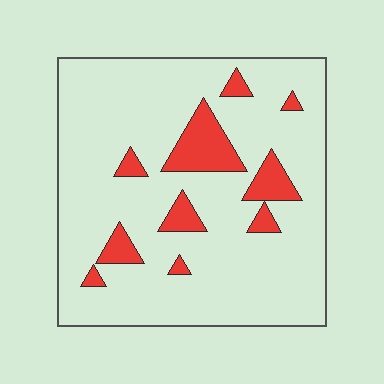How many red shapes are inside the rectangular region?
10.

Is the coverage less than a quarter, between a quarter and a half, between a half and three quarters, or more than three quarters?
Less than a quarter.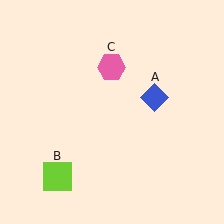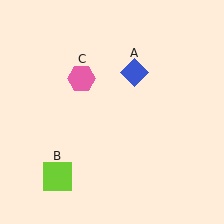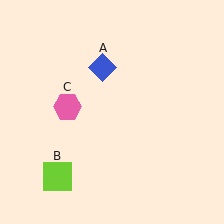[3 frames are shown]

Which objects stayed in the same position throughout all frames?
Lime square (object B) remained stationary.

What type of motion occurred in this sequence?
The blue diamond (object A), pink hexagon (object C) rotated counterclockwise around the center of the scene.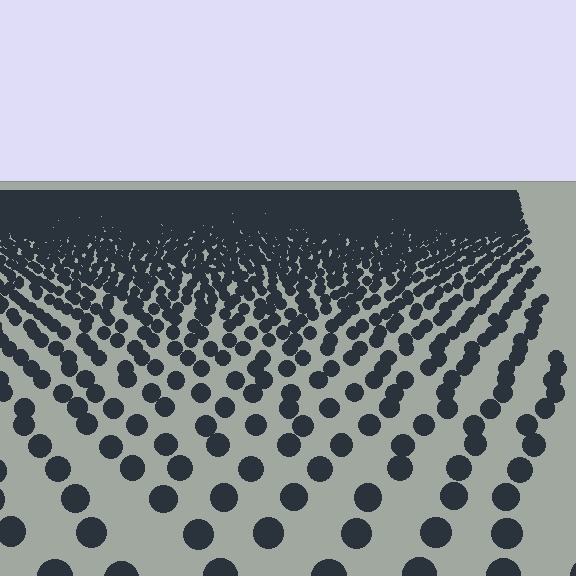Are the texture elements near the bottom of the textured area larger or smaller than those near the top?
Larger. Near the bottom, elements are closer to the viewer and appear at a bigger on-screen size.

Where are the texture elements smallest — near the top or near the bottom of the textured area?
Near the top.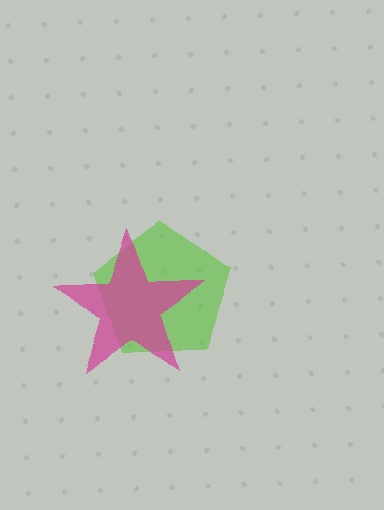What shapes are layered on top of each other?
The layered shapes are: a lime pentagon, a magenta star.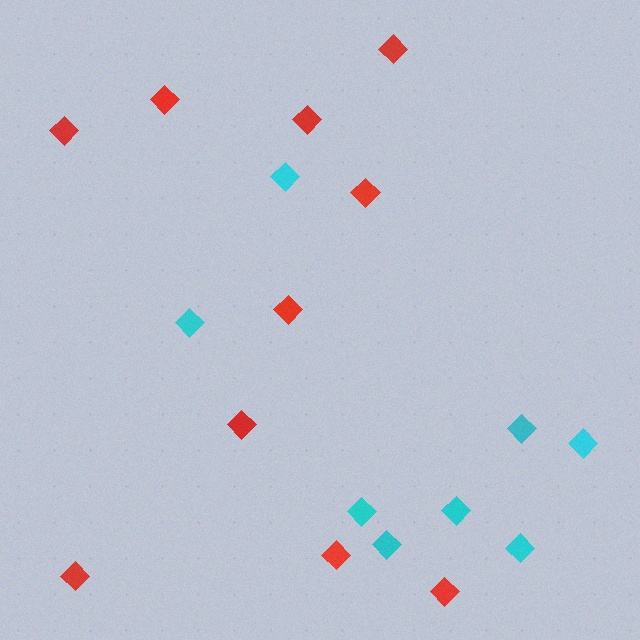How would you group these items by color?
There are 2 groups: one group of cyan diamonds (8) and one group of red diamonds (10).